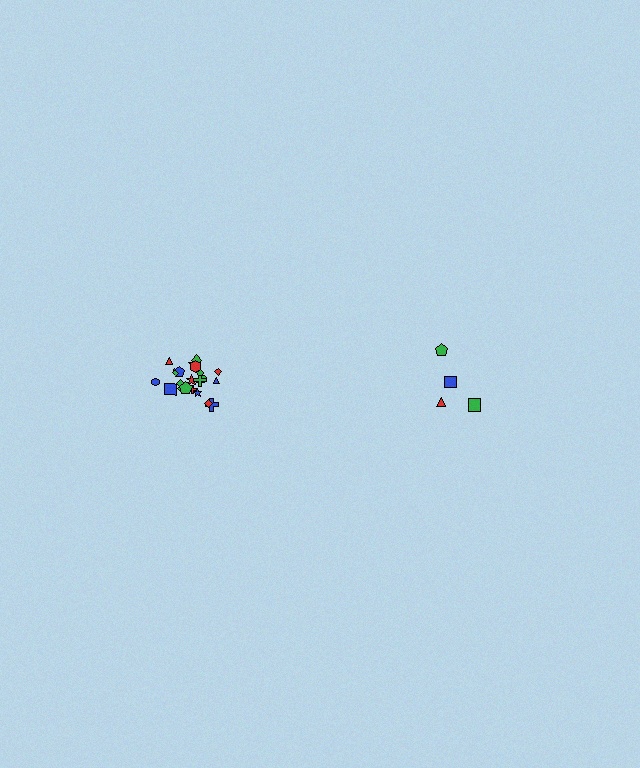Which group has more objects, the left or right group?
The left group.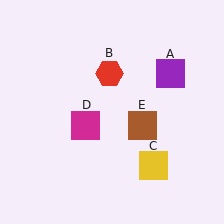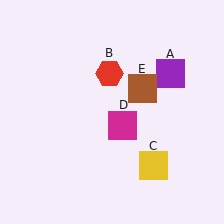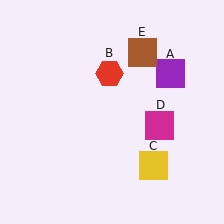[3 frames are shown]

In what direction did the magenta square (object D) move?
The magenta square (object D) moved right.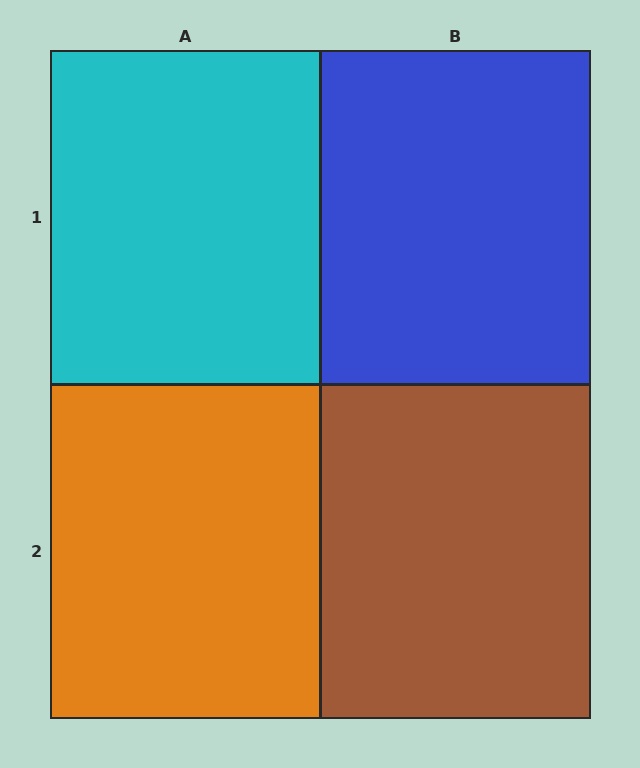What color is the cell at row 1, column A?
Cyan.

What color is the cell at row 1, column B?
Blue.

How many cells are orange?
1 cell is orange.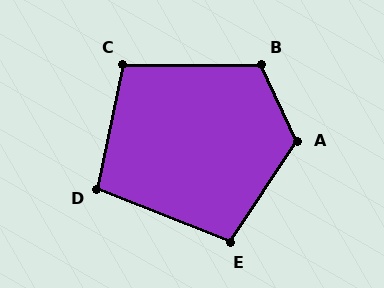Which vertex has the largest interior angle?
A, at approximately 121 degrees.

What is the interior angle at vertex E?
Approximately 102 degrees (obtuse).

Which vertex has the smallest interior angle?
D, at approximately 100 degrees.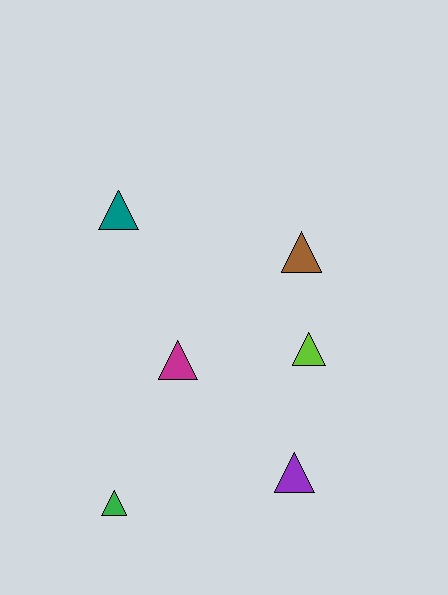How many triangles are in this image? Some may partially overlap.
There are 6 triangles.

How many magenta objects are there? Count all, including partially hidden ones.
There is 1 magenta object.